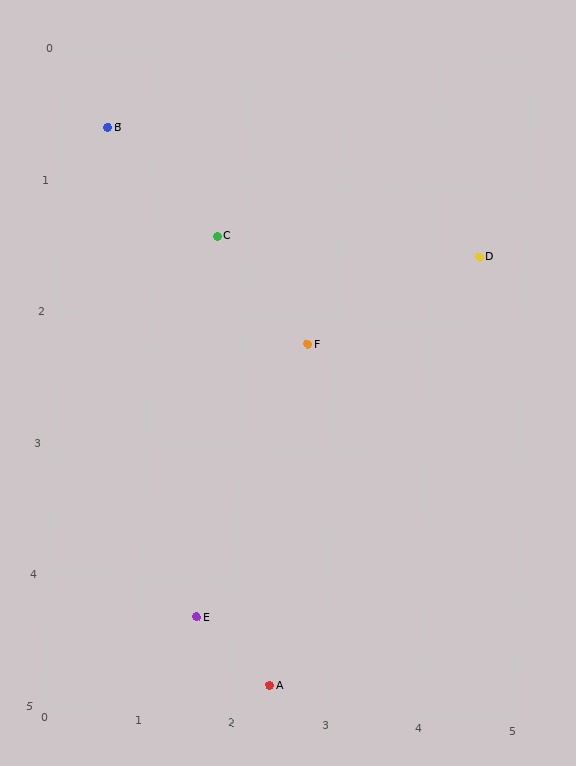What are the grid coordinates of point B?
Point B is at approximately (0.5, 0.6).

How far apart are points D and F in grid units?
Points D and F are about 1.9 grid units apart.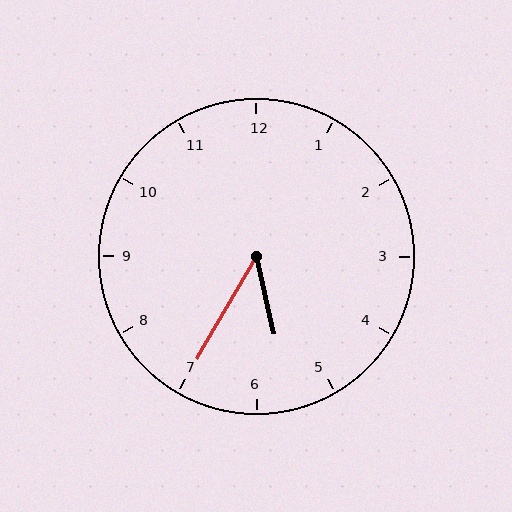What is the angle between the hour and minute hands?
Approximately 42 degrees.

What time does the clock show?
5:35.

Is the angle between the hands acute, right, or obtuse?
It is acute.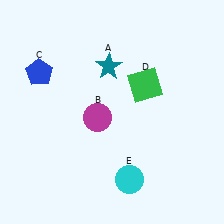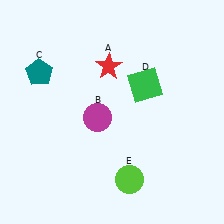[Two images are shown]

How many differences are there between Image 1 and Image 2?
There are 3 differences between the two images.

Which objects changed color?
A changed from teal to red. C changed from blue to teal. E changed from cyan to lime.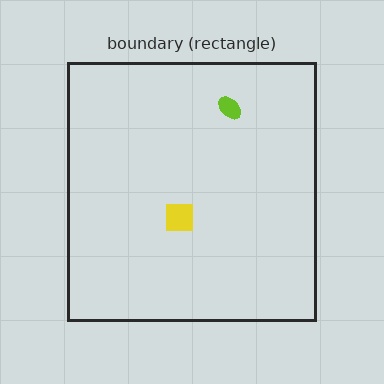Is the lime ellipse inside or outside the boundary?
Inside.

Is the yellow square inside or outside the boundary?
Inside.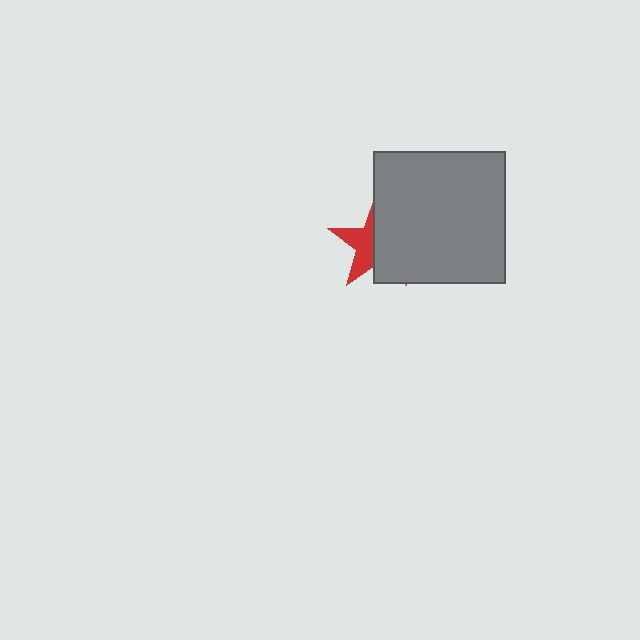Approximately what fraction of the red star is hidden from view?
Roughly 56% of the red star is hidden behind the gray square.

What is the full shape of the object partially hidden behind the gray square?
The partially hidden object is a red star.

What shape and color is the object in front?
The object in front is a gray square.